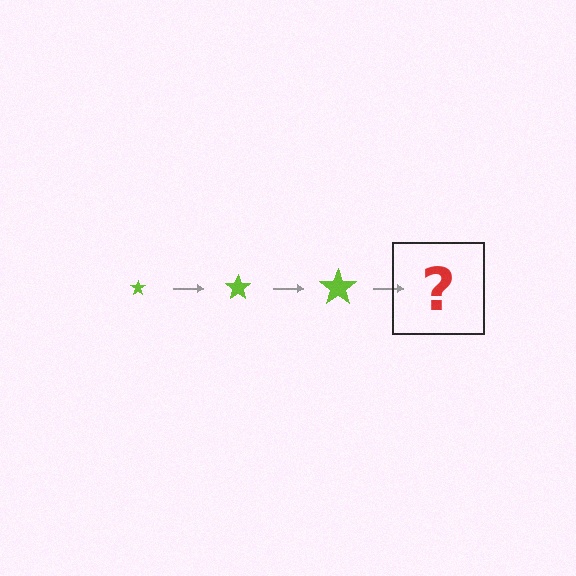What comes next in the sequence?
The next element should be a lime star, larger than the previous one.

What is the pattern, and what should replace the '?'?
The pattern is that the star gets progressively larger each step. The '?' should be a lime star, larger than the previous one.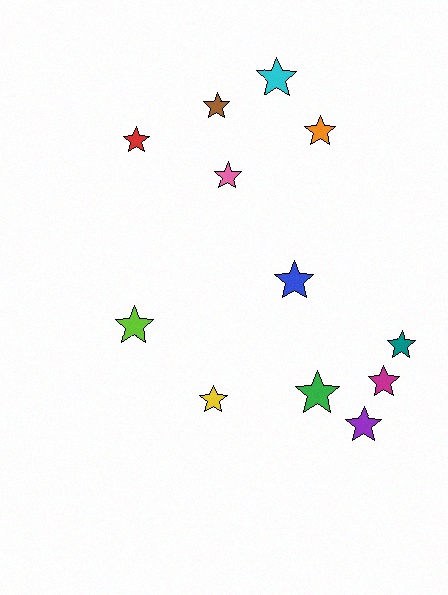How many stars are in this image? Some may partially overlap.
There are 12 stars.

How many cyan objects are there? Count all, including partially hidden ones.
There is 1 cyan object.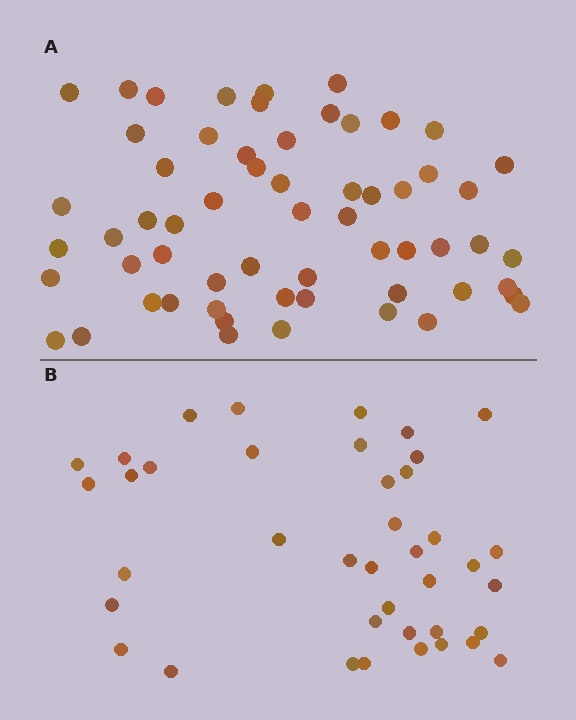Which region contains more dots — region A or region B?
Region A (the top region) has more dots.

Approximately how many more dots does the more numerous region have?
Region A has approximately 20 more dots than region B.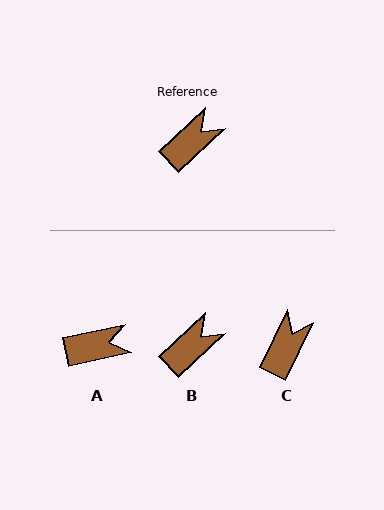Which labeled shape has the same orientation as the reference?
B.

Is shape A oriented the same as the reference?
No, it is off by about 31 degrees.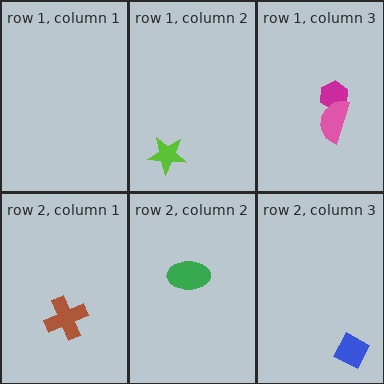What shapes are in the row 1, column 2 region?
The lime star.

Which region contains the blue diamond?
The row 2, column 3 region.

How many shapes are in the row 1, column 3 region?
2.